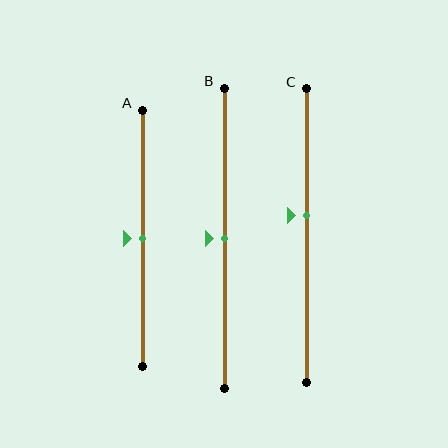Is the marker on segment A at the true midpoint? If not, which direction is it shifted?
Yes, the marker on segment A is at the true midpoint.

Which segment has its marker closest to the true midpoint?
Segment A has its marker closest to the true midpoint.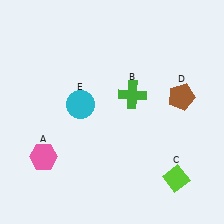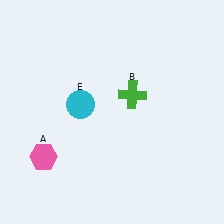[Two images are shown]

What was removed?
The lime diamond (C), the brown pentagon (D) were removed in Image 2.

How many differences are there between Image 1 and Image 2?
There are 2 differences between the two images.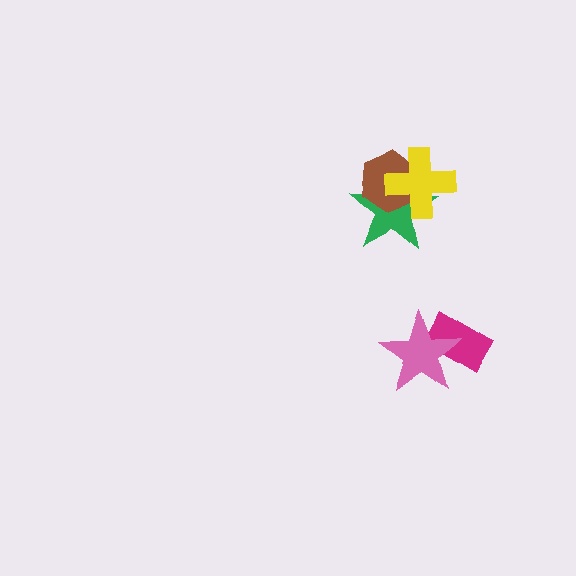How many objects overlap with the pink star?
1 object overlaps with the pink star.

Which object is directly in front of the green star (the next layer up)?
The brown hexagon is directly in front of the green star.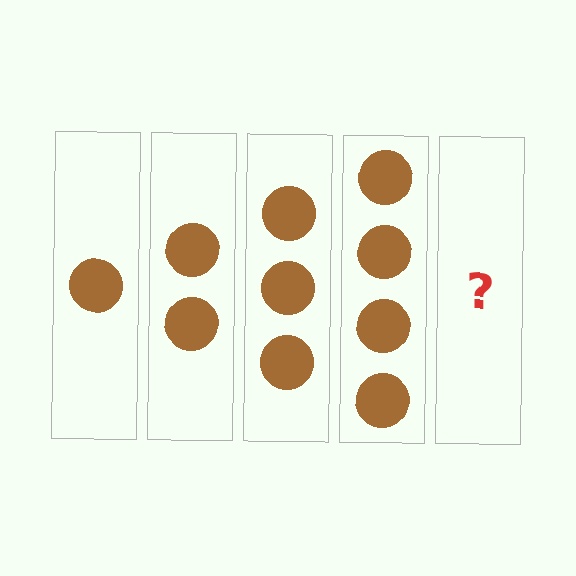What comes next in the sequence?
The next element should be 5 circles.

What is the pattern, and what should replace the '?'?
The pattern is that each step adds one more circle. The '?' should be 5 circles.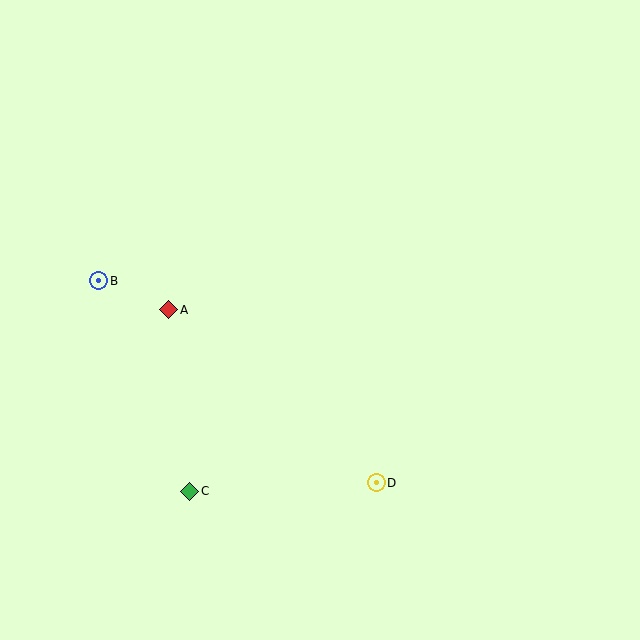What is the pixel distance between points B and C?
The distance between B and C is 229 pixels.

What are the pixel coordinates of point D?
Point D is at (376, 483).